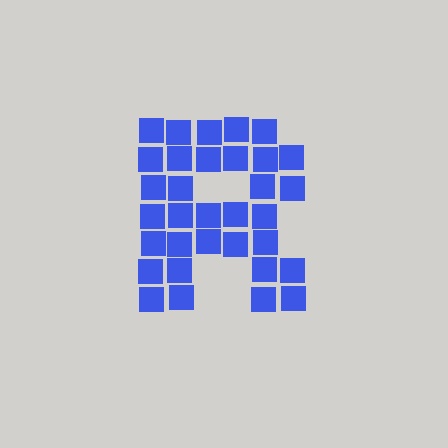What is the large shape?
The large shape is the letter R.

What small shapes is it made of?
It is made of small squares.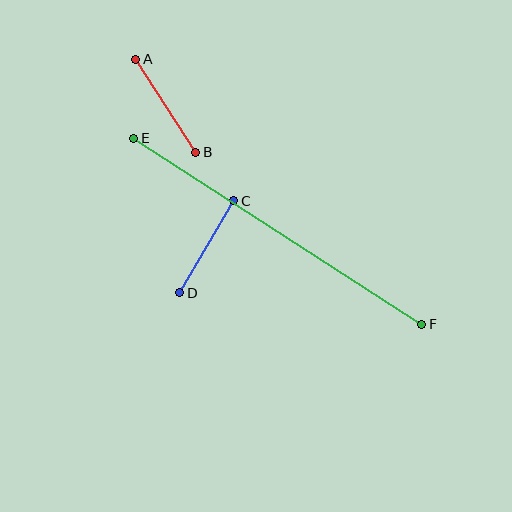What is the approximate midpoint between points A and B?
The midpoint is at approximately (166, 106) pixels.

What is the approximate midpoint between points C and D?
The midpoint is at approximately (207, 247) pixels.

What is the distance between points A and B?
The distance is approximately 111 pixels.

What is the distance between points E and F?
The distance is approximately 343 pixels.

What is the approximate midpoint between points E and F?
The midpoint is at approximately (278, 231) pixels.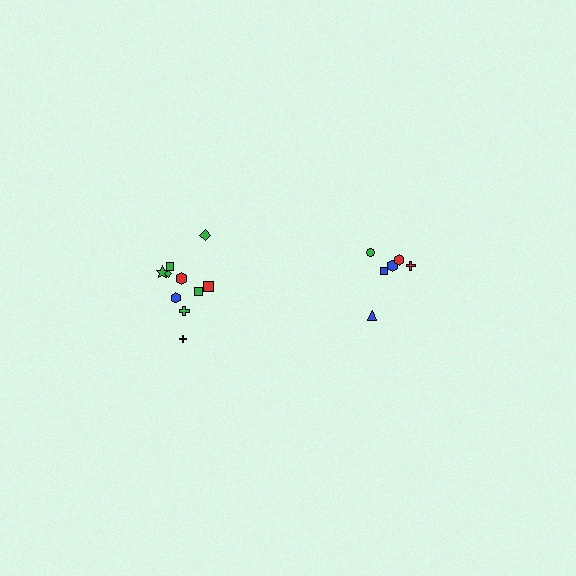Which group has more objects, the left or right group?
The left group.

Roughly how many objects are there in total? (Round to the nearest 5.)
Roughly 15 objects in total.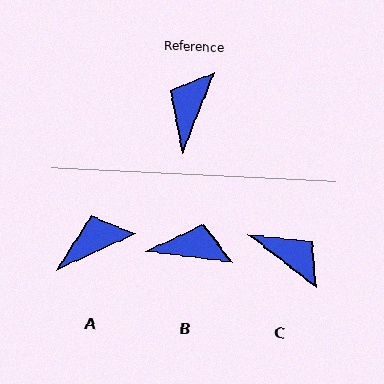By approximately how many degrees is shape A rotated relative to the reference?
Approximately 44 degrees clockwise.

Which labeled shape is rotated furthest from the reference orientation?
C, about 107 degrees away.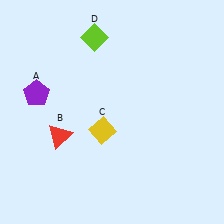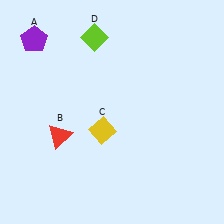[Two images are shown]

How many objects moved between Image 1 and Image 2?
1 object moved between the two images.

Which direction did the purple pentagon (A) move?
The purple pentagon (A) moved up.